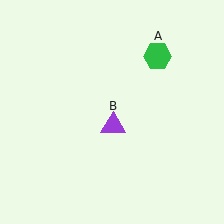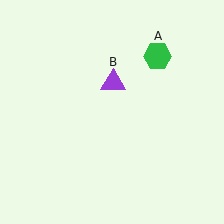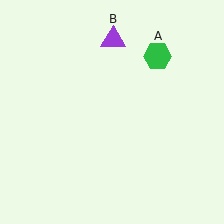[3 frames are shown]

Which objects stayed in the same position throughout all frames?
Green hexagon (object A) remained stationary.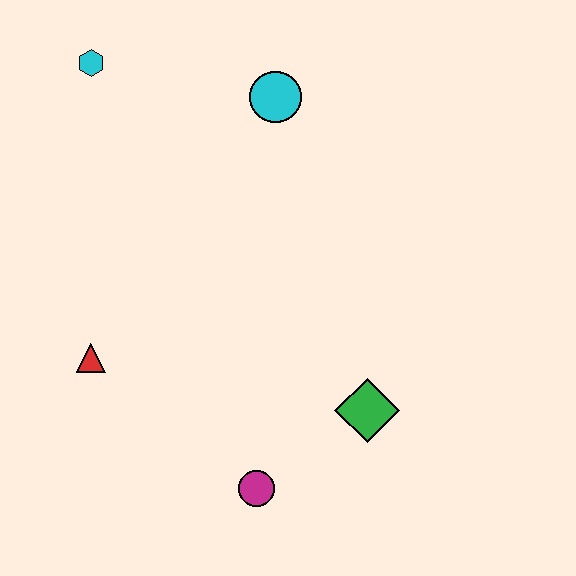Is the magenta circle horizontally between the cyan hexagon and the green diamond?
Yes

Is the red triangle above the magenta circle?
Yes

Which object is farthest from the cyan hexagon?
The magenta circle is farthest from the cyan hexagon.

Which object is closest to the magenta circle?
The green diamond is closest to the magenta circle.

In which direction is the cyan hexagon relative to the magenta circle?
The cyan hexagon is above the magenta circle.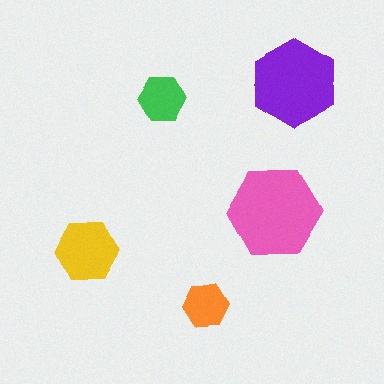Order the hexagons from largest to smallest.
the pink one, the purple one, the yellow one, the green one, the orange one.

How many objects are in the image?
There are 5 objects in the image.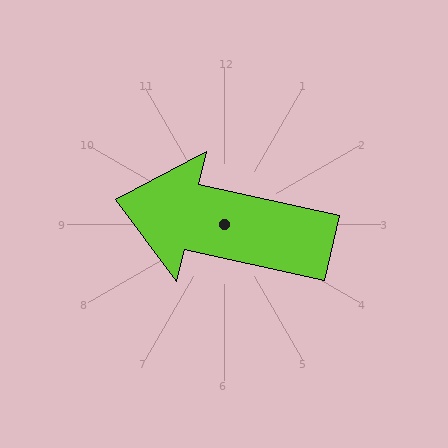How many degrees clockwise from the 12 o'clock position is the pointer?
Approximately 283 degrees.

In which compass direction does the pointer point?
West.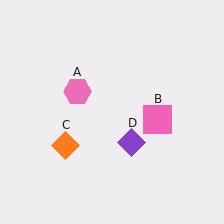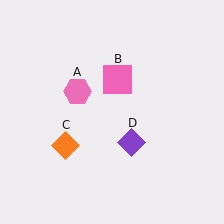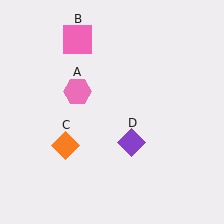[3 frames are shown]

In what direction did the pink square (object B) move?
The pink square (object B) moved up and to the left.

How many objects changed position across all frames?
1 object changed position: pink square (object B).